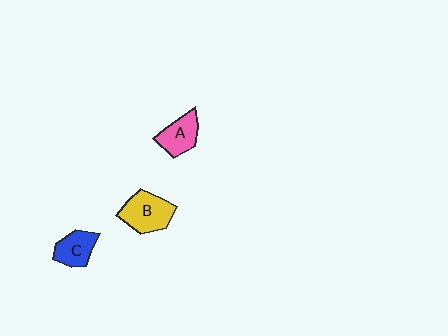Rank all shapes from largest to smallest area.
From largest to smallest: B (yellow), A (pink), C (blue).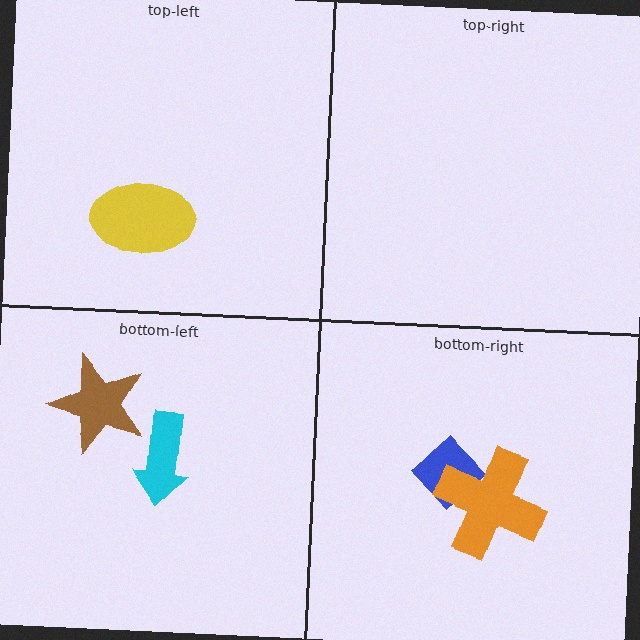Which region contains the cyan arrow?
The bottom-left region.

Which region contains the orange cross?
The bottom-right region.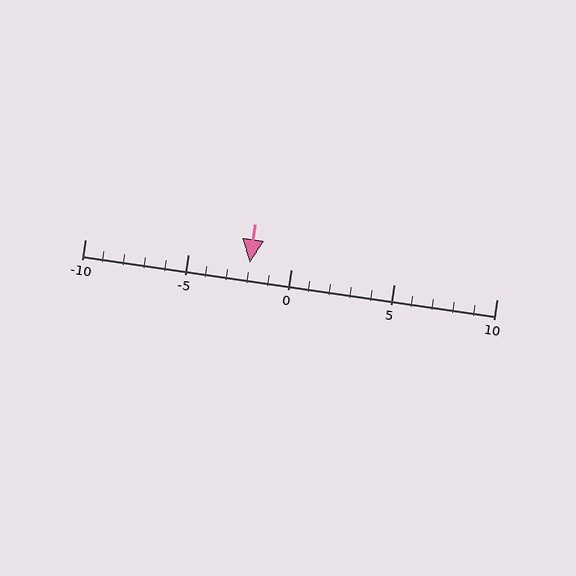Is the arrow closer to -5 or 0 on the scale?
The arrow is closer to 0.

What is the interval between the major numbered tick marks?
The major tick marks are spaced 5 units apart.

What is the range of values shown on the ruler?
The ruler shows values from -10 to 10.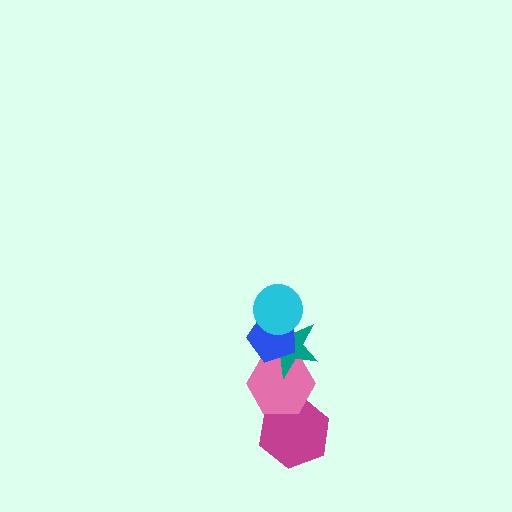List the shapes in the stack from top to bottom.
From top to bottom: the cyan circle, the blue pentagon, the teal star, the pink hexagon, the magenta hexagon.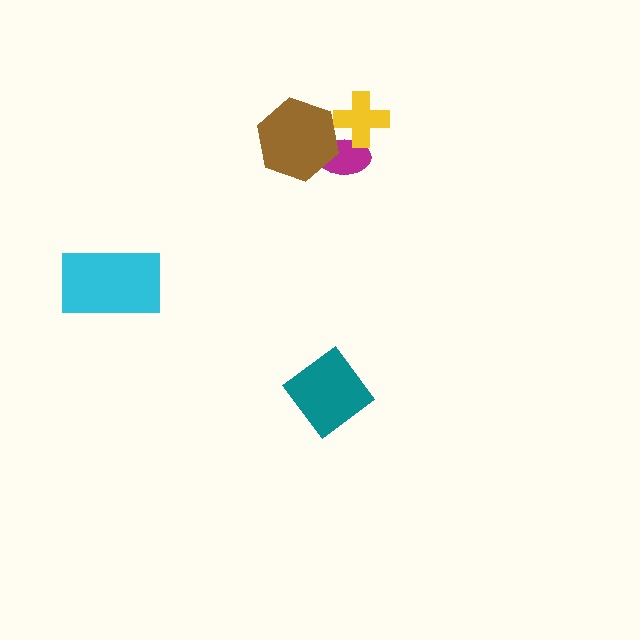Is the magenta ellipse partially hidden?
Yes, it is partially covered by another shape.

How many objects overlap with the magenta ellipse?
2 objects overlap with the magenta ellipse.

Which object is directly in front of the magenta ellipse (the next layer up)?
The yellow cross is directly in front of the magenta ellipse.